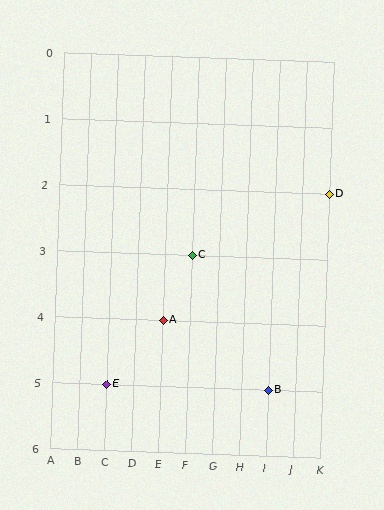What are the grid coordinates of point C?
Point C is at grid coordinates (F, 3).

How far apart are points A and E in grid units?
Points A and E are 2 columns and 1 row apart (about 2.2 grid units diagonally).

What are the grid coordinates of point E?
Point E is at grid coordinates (C, 5).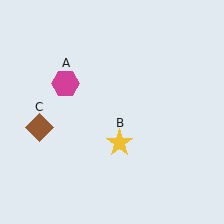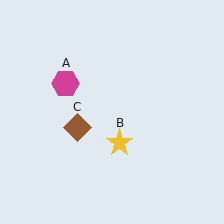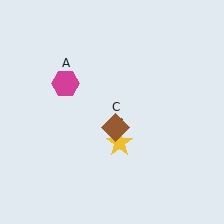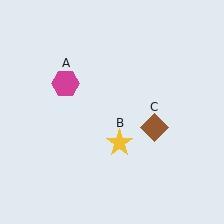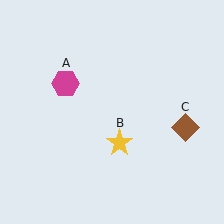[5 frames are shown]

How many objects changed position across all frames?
1 object changed position: brown diamond (object C).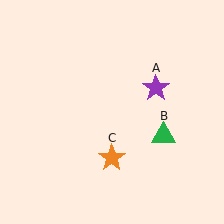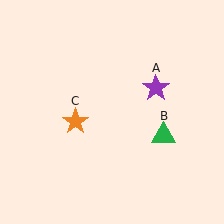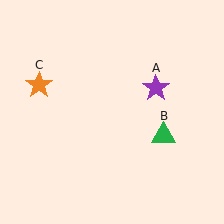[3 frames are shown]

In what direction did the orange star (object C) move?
The orange star (object C) moved up and to the left.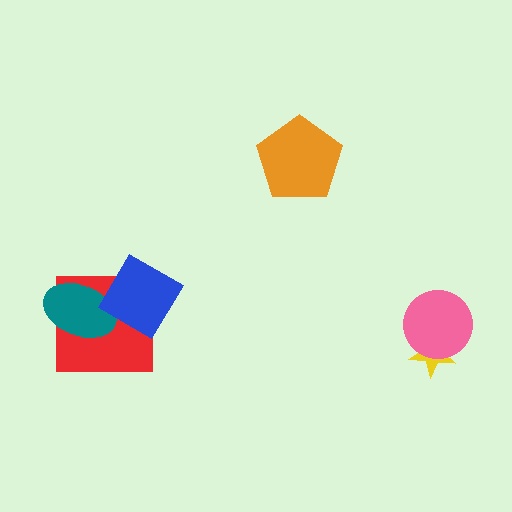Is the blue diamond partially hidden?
No, no other shape covers it.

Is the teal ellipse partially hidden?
Yes, it is partially covered by another shape.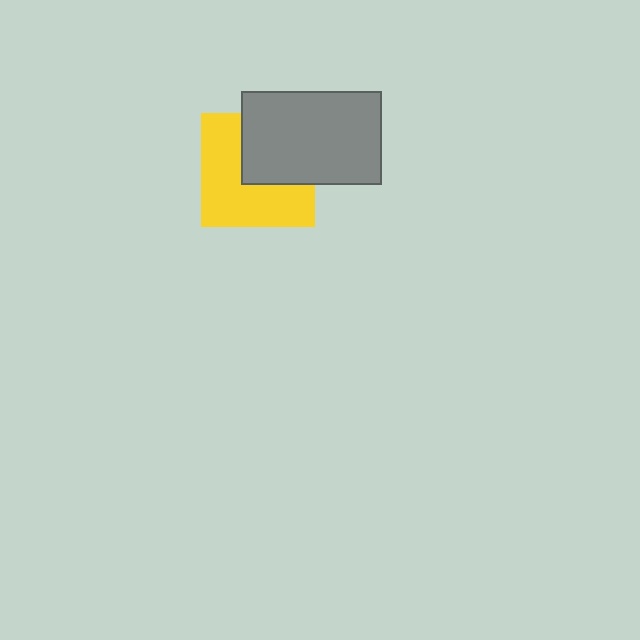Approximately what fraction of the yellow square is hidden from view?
Roughly 41% of the yellow square is hidden behind the gray rectangle.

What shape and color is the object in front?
The object in front is a gray rectangle.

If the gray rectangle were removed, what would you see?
You would see the complete yellow square.